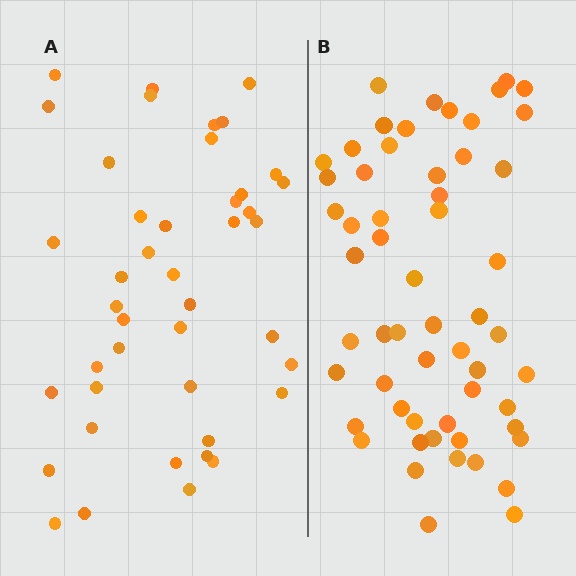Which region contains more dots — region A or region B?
Region B (the right region) has more dots.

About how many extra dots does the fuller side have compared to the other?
Region B has approximately 15 more dots than region A.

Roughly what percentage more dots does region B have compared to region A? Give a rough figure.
About 35% more.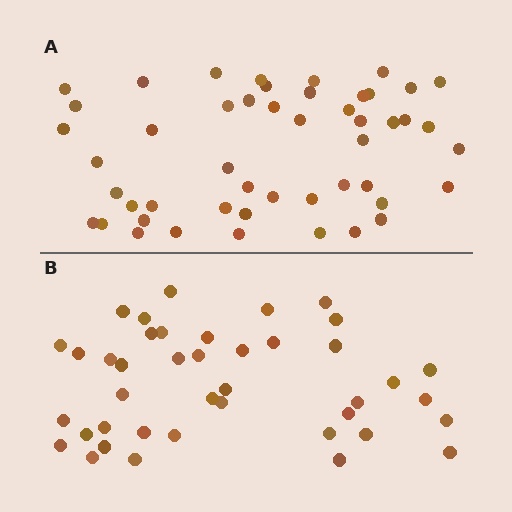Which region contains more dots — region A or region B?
Region A (the top region) has more dots.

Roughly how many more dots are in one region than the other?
Region A has roughly 8 or so more dots than region B.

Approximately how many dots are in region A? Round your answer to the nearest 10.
About 50 dots. (The exact count is 49, which rounds to 50.)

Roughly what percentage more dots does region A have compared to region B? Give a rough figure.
About 20% more.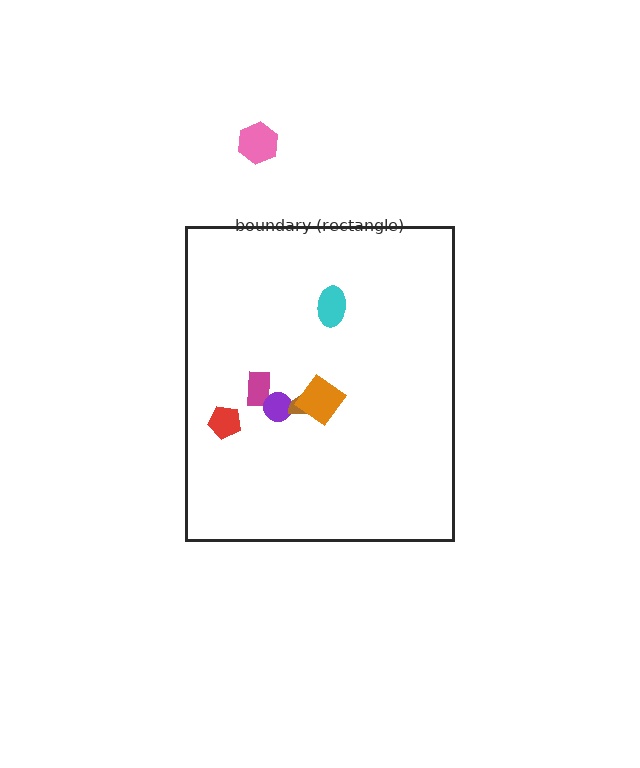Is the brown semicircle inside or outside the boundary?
Inside.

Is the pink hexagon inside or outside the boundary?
Outside.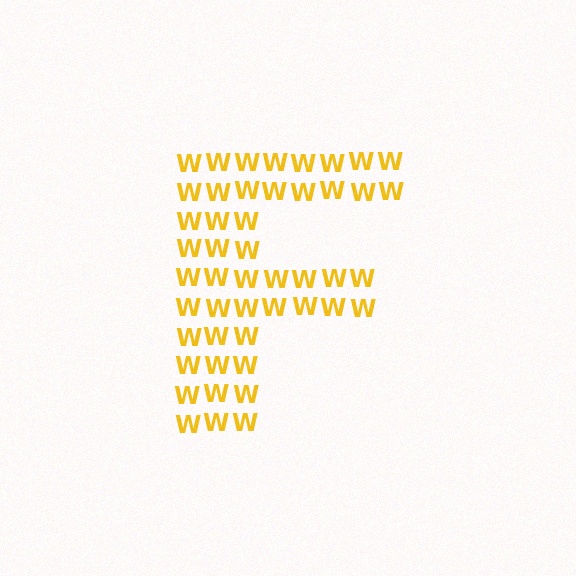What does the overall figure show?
The overall figure shows the letter F.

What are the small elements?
The small elements are letter W's.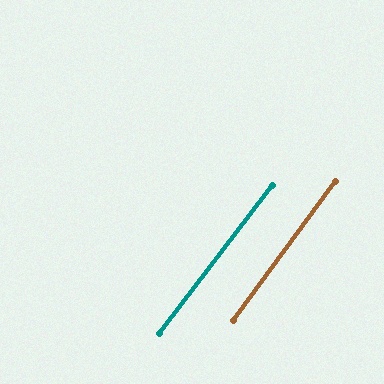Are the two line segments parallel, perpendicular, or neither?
Parallel — their directions differ by only 1.4°.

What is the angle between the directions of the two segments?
Approximately 1 degree.